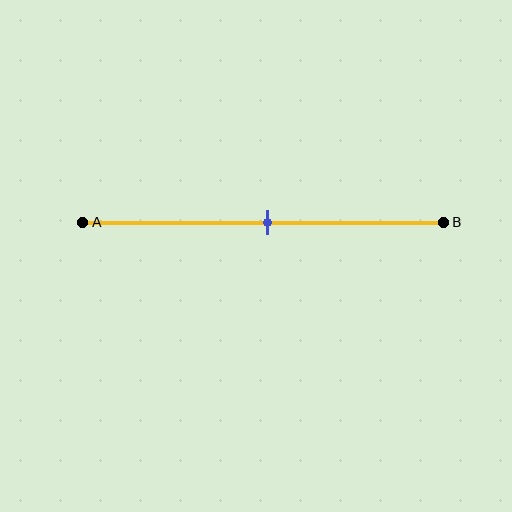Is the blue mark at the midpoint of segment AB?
Yes, the mark is approximately at the midpoint.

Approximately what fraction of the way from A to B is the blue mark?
The blue mark is approximately 50% of the way from A to B.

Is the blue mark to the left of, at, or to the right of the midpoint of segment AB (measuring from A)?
The blue mark is approximately at the midpoint of segment AB.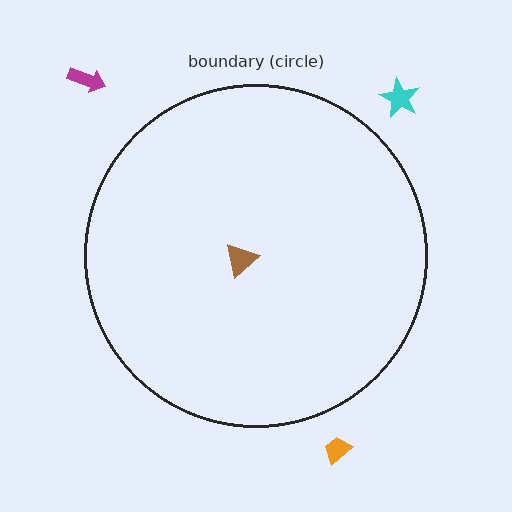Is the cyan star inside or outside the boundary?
Outside.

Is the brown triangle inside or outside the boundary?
Inside.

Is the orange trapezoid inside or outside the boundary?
Outside.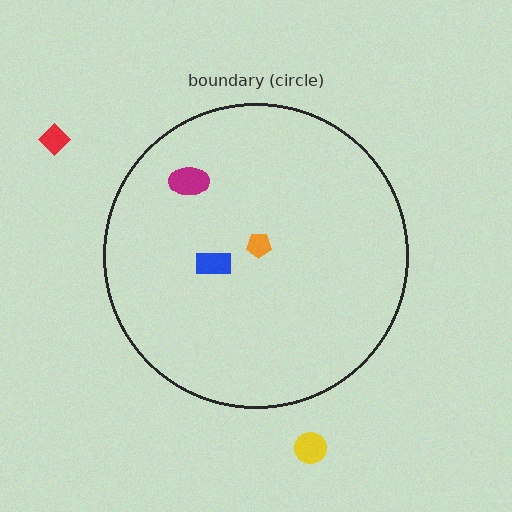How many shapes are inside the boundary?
3 inside, 2 outside.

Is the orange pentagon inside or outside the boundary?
Inside.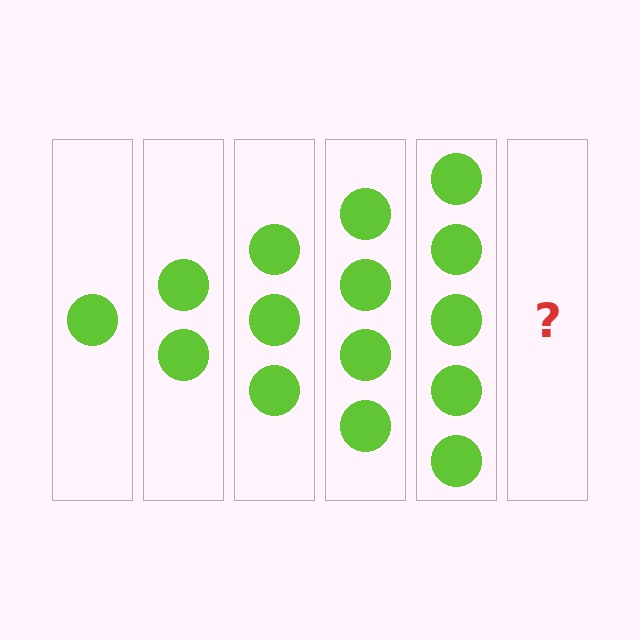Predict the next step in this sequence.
The next step is 6 circles.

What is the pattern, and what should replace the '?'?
The pattern is that each step adds one more circle. The '?' should be 6 circles.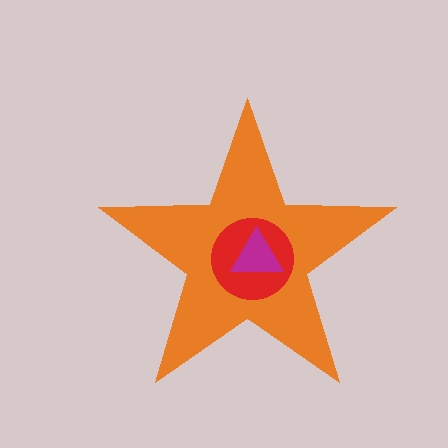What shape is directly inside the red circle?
The magenta triangle.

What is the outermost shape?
The orange star.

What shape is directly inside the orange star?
The red circle.